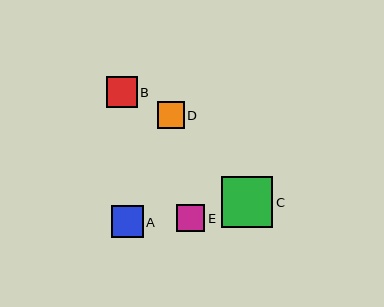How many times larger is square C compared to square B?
Square C is approximately 1.6 times the size of square B.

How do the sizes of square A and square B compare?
Square A and square B are approximately the same size.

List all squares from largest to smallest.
From largest to smallest: C, A, B, E, D.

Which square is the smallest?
Square D is the smallest with a size of approximately 27 pixels.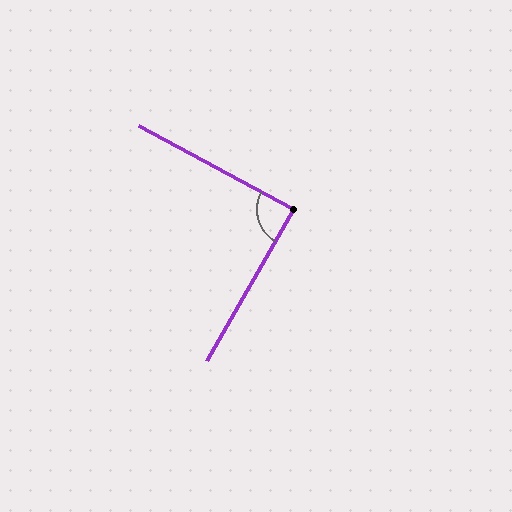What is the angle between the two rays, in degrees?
Approximately 89 degrees.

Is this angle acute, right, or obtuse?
It is approximately a right angle.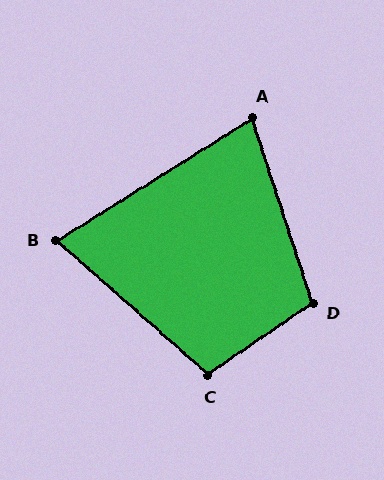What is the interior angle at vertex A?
Approximately 76 degrees (acute).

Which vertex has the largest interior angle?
D, at approximately 106 degrees.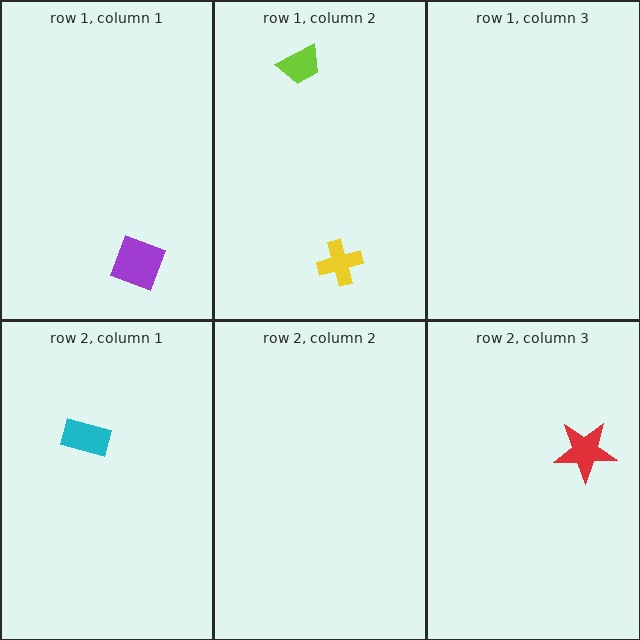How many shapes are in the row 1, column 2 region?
2.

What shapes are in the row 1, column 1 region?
The purple diamond.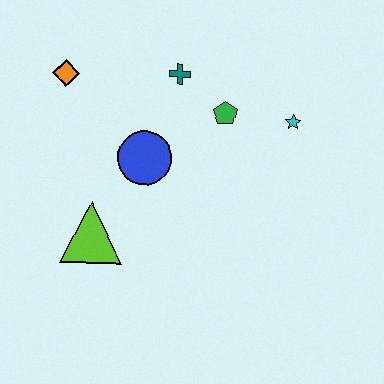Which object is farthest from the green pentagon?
The lime triangle is farthest from the green pentagon.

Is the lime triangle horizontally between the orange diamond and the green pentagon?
Yes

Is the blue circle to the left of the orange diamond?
No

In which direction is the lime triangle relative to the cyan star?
The lime triangle is to the left of the cyan star.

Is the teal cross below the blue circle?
No